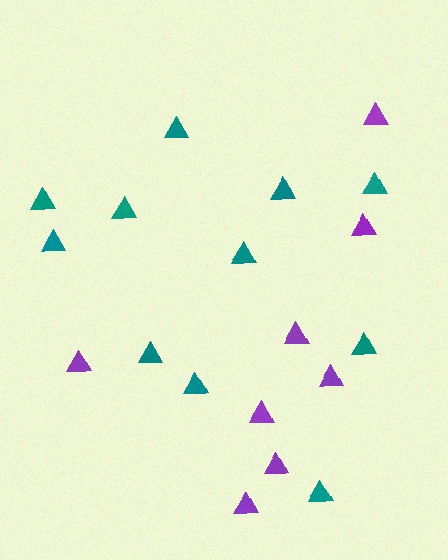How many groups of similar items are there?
There are 2 groups: one group of teal triangles (11) and one group of purple triangles (8).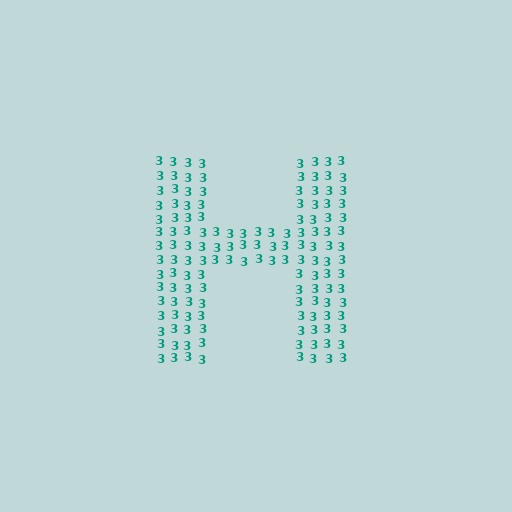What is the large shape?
The large shape is the letter H.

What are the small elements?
The small elements are digit 3's.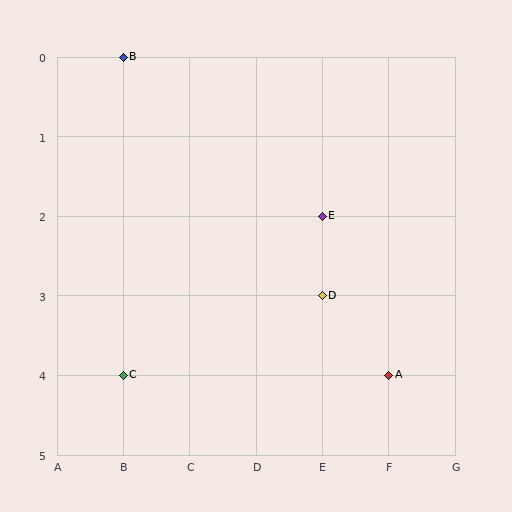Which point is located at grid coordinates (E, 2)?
Point E is at (E, 2).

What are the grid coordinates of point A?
Point A is at grid coordinates (F, 4).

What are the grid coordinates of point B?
Point B is at grid coordinates (B, 0).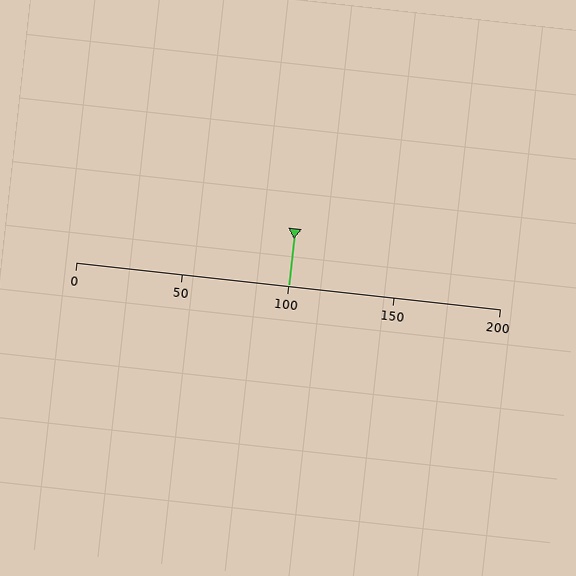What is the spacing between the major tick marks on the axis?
The major ticks are spaced 50 apart.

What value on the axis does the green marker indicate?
The marker indicates approximately 100.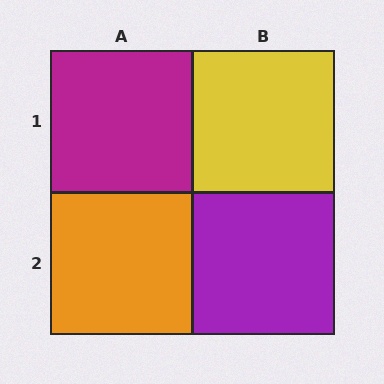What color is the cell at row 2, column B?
Purple.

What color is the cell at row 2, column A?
Orange.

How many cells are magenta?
1 cell is magenta.